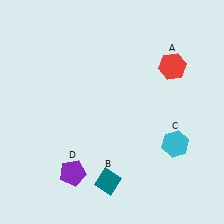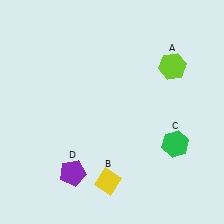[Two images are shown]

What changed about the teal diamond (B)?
In Image 1, B is teal. In Image 2, it changed to yellow.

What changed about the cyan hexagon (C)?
In Image 1, C is cyan. In Image 2, it changed to green.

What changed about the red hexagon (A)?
In Image 1, A is red. In Image 2, it changed to lime.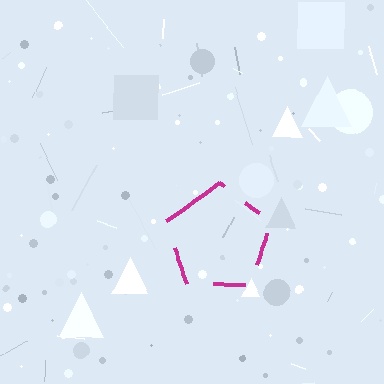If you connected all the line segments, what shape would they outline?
They would outline a pentagon.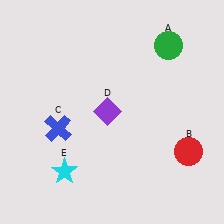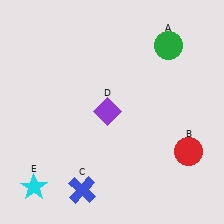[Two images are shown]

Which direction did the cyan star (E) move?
The cyan star (E) moved left.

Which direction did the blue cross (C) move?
The blue cross (C) moved down.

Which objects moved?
The objects that moved are: the blue cross (C), the cyan star (E).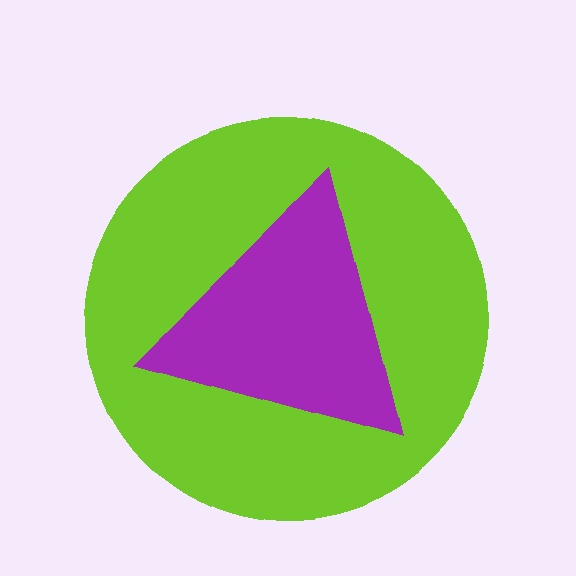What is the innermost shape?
The purple triangle.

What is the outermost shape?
The lime circle.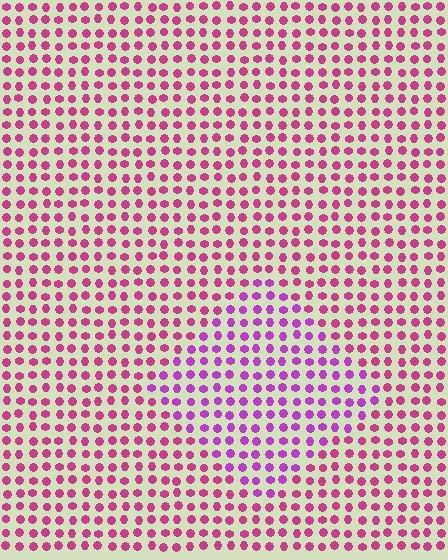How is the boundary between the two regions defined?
The boundary is defined purely by a slight shift in hue (about 32 degrees). Spacing, size, and orientation are identical on both sides.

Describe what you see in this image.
The image is filled with small magenta elements in a uniform arrangement. A diamond-shaped region is visible where the elements are tinted to a slightly different hue, forming a subtle color boundary.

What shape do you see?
I see a diamond.